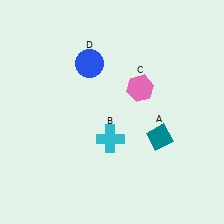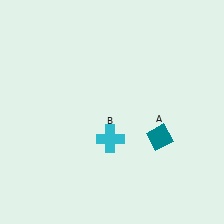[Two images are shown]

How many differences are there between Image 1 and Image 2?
There are 2 differences between the two images.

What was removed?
The pink hexagon (C), the blue circle (D) were removed in Image 2.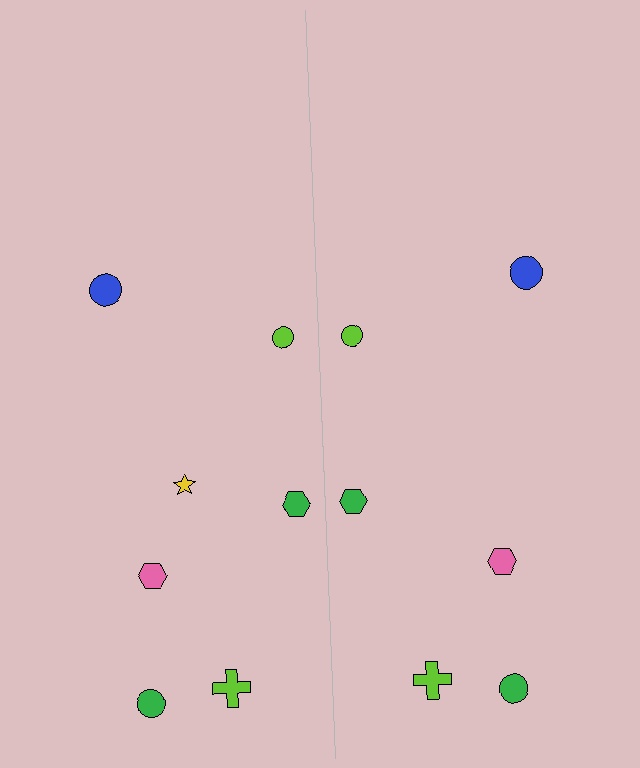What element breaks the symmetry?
A yellow star is missing from the right side.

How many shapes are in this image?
There are 13 shapes in this image.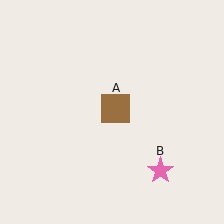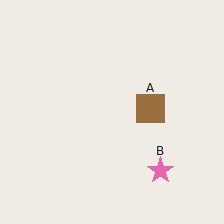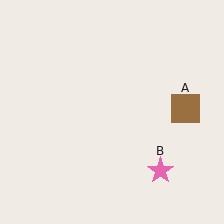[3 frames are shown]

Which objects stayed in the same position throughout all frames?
Pink star (object B) remained stationary.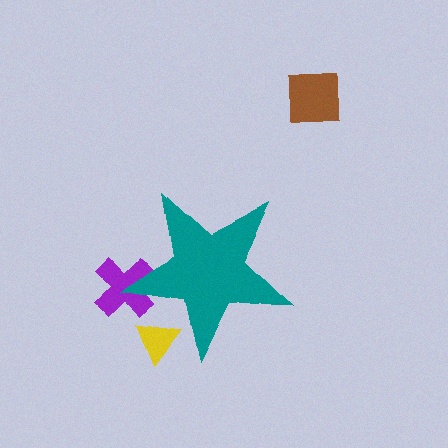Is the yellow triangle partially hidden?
Yes, the yellow triangle is partially hidden behind the teal star.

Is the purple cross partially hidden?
Yes, the purple cross is partially hidden behind the teal star.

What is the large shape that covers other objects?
A teal star.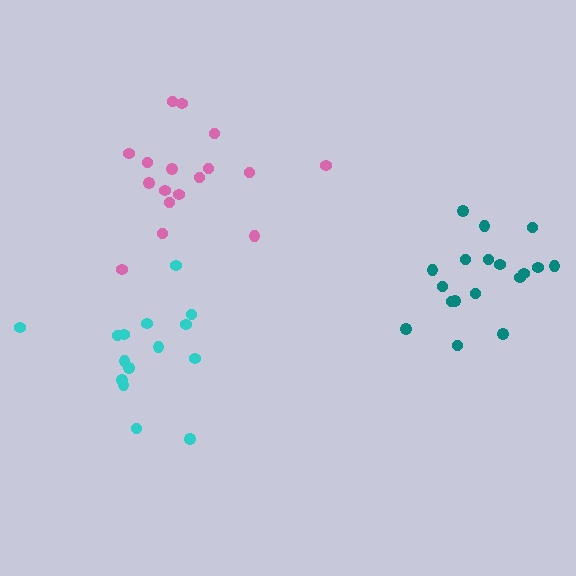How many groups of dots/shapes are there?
There are 3 groups.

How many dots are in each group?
Group 1: 15 dots, Group 2: 18 dots, Group 3: 17 dots (50 total).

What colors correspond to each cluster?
The clusters are colored: cyan, teal, pink.